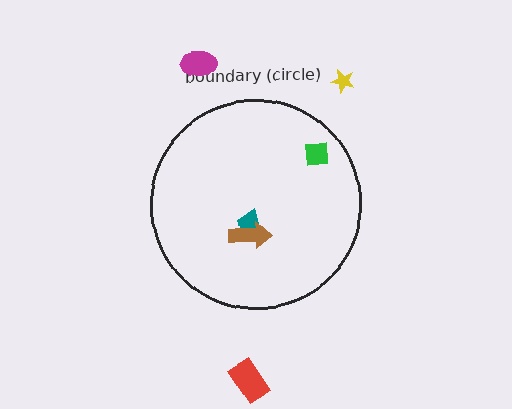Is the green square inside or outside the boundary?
Inside.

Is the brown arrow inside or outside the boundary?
Inside.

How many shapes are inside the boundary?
3 inside, 3 outside.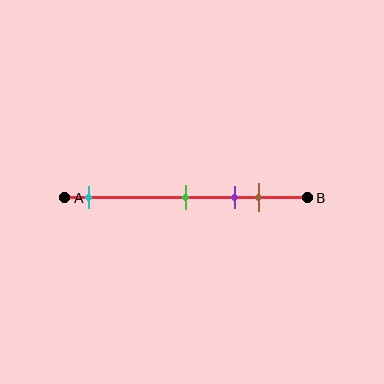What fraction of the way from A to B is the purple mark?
The purple mark is approximately 70% (0.7) of the way from A to B.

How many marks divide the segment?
There are 4 marks dividing the segment.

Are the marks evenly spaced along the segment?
No, the marks are not evenly spaced.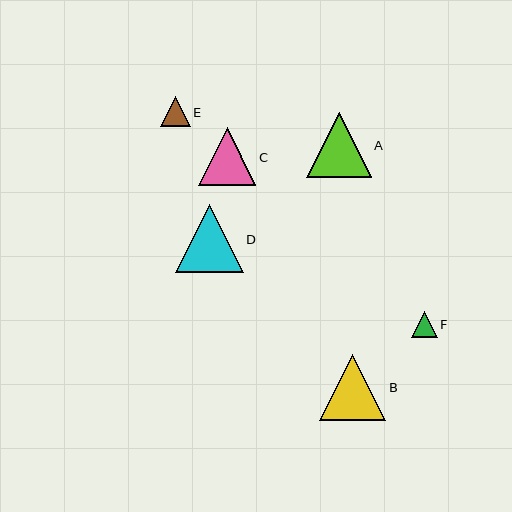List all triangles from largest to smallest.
From largest to smallest: D, B, A, C, E, F.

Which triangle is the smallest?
Triangle F is the smallest with a size of approximately 26 pixels.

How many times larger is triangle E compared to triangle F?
Triangle E is approximately 1.1 times the size of triangle F.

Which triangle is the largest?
Triangle D is the largest with a size of approximately 67 pixels.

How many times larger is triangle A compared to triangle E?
Triangle A is approximately 2.2 times the size of triangle E.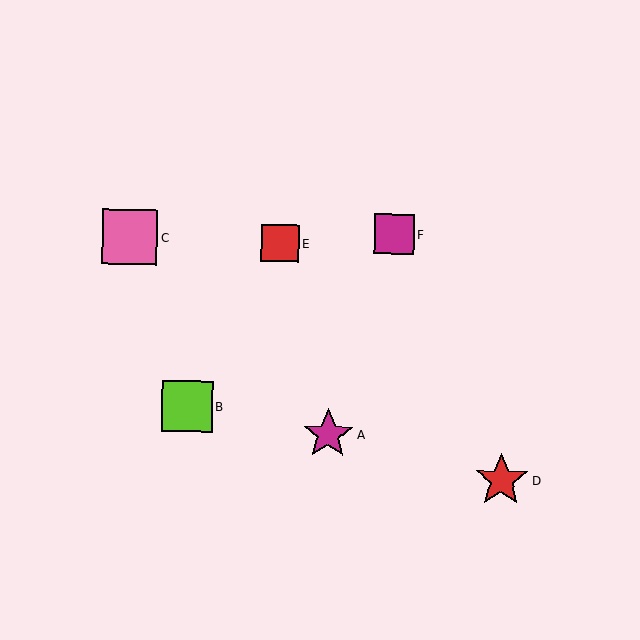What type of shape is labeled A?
Shape A is a magenta star.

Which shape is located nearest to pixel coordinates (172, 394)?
The lime square (labeled B) at (187, 406) is nearest to that location.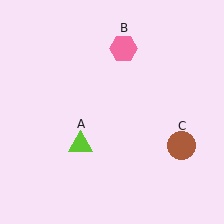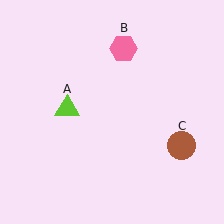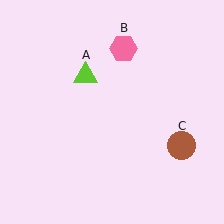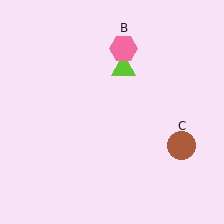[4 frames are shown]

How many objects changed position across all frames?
1 object changed position: lime triangle (object A).